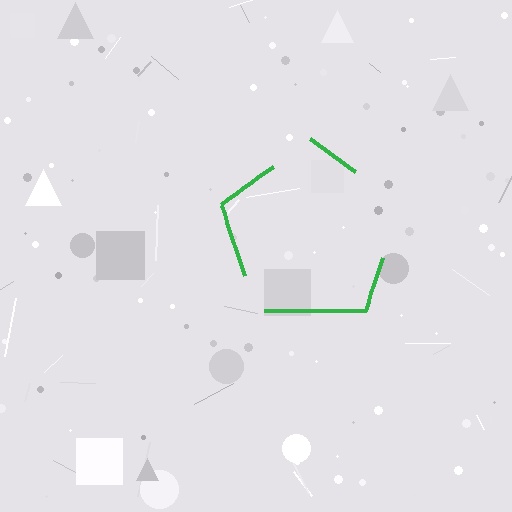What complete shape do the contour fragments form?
The contour fragments form a pentagon.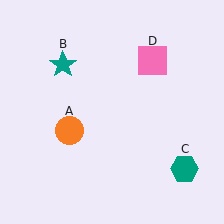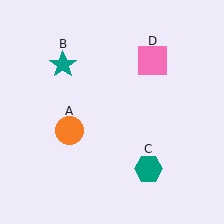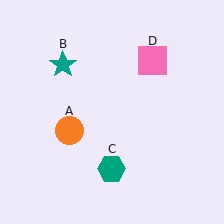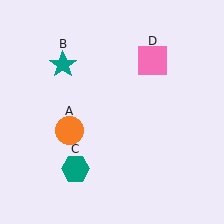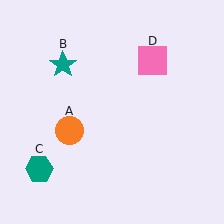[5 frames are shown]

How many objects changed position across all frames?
1 object changed position: teal hexagon (object C).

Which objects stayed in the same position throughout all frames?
Orange circle (object A) and teal star (object B) and pink square (object D) remained stationary.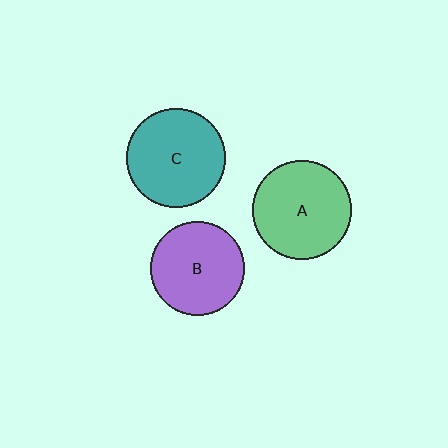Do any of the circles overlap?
No, none of the circles overlap.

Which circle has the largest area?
Circle A (green).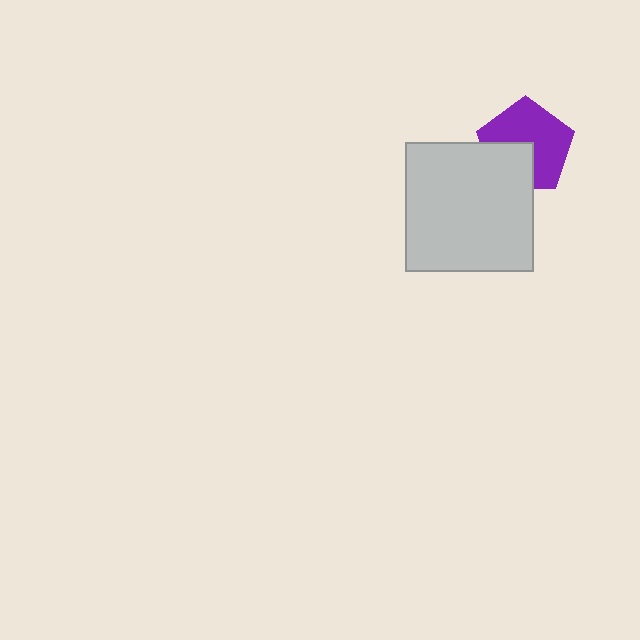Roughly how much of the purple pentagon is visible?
Most of it is visible (roughly 65%).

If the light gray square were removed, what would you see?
You would see the complete purple pentagon.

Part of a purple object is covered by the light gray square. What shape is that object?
It is a pentagon.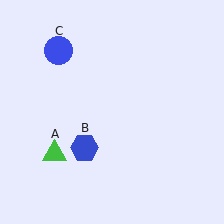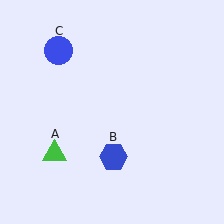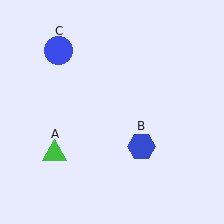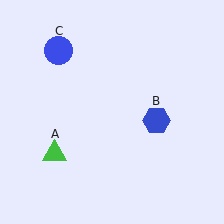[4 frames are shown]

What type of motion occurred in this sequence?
The blue hexagon (object B) rotated counterclockwise around the center of the scene.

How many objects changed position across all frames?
1 object changed position: blue hexagon (object B).